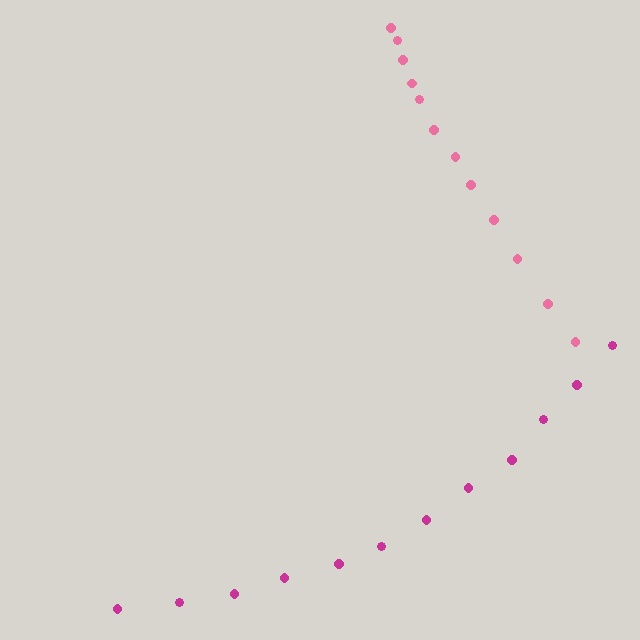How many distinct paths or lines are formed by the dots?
There are 2 distinct paths.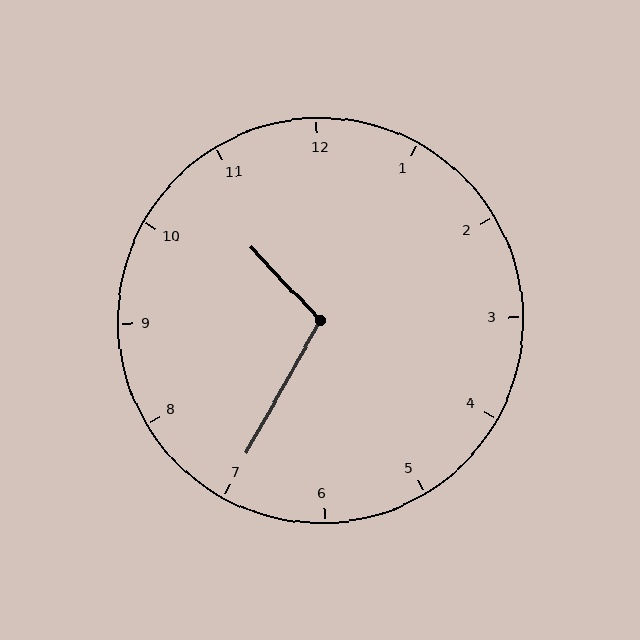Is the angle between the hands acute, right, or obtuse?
It is obtuse.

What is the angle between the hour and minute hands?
Approximately 108 degrees.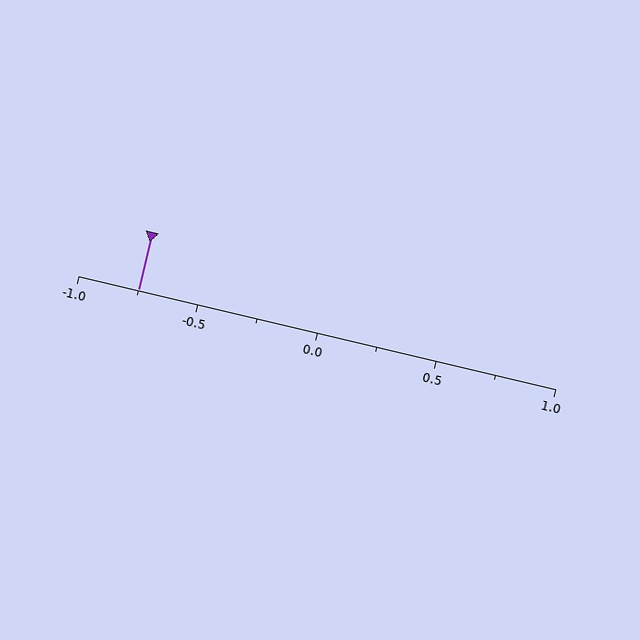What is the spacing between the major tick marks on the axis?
The major ticks are spaced 0.5 apart.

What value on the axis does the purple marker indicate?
The marker indicates approximately -0.75.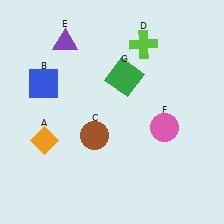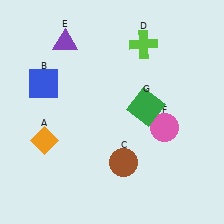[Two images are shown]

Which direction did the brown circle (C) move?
The brown circle (C) moved right.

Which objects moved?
The objects that moved are: the brown circle (C), the green square (G).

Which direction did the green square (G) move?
The green square (G) moved down.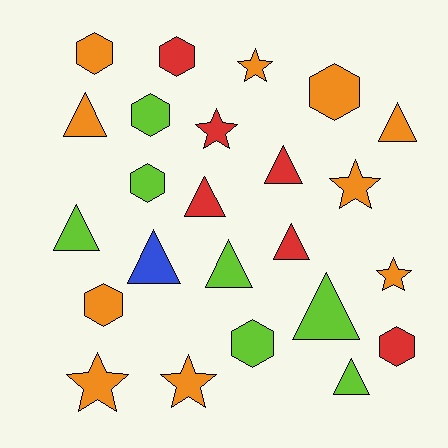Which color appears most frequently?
Orange, with 10 objects.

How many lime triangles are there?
There are 4 lime triangles.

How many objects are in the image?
There are 24 objects.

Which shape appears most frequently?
Triangle, with 10 objects.